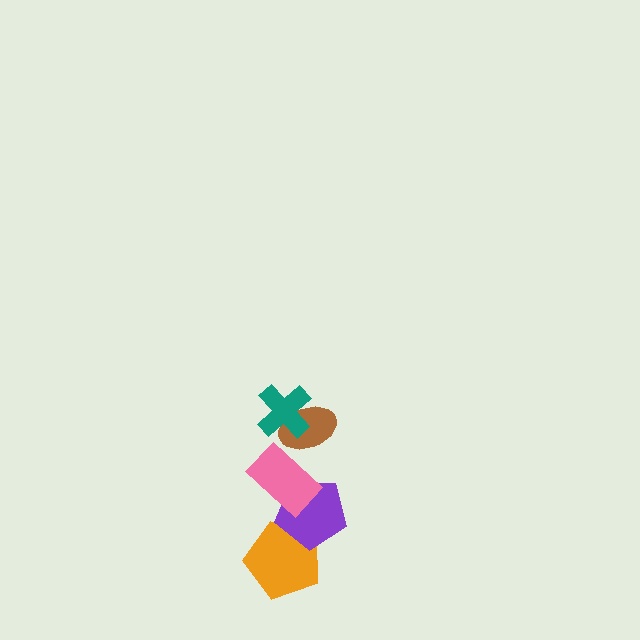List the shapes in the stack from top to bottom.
From top to bottom: the teal cross, the brown ellipse, the pink rectangle, the purple pentagon, the orange pentagon.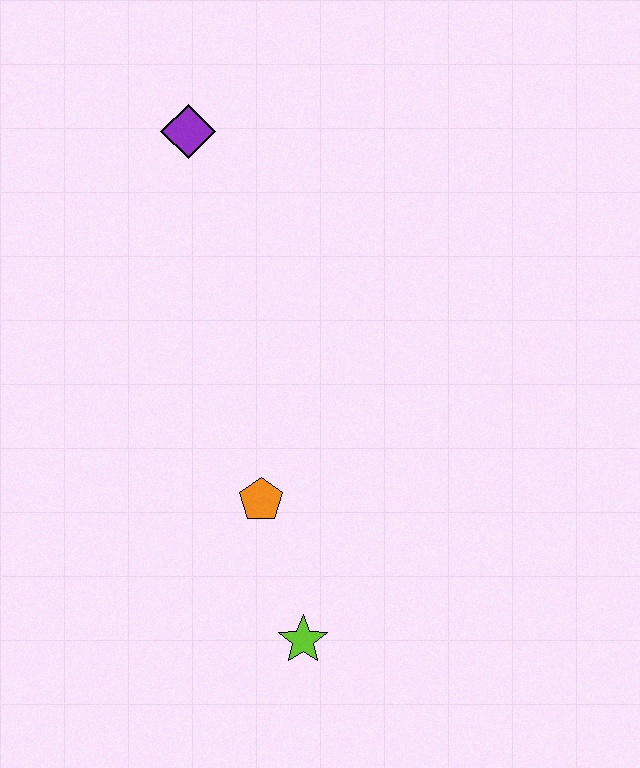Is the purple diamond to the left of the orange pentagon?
Yes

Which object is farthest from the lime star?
The purple diamond is farthest from the lime star.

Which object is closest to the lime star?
The orange pentagon is closest to the lime star.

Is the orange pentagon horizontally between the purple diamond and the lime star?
Yes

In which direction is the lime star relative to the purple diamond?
The lime star is below the purple diamond.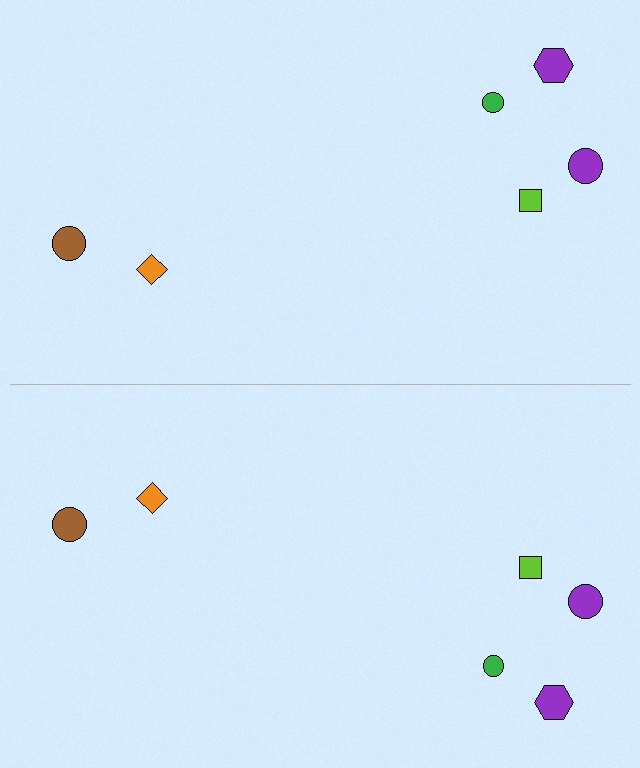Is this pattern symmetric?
Yes, this pattern has bilateral (reflection) symmetry.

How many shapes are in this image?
There are 12 shapes in this image.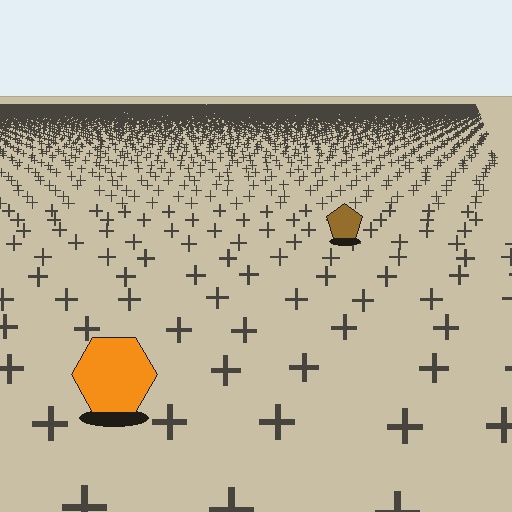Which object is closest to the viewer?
The orange hexagon is closest. The texture marks near it are larger and more spread out.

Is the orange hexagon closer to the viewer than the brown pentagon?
Yes. The orange hexagon is closer — you can tell from the texture gradient: the ground texture is coarser near it.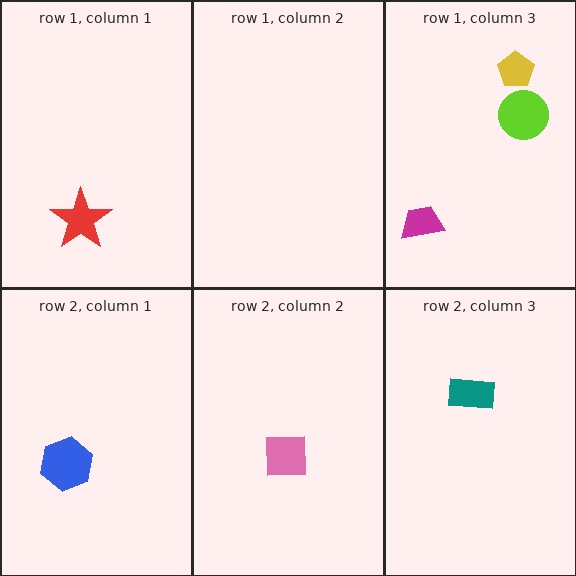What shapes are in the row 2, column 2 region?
The pink square.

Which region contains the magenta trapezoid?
The row 1, column 3 region.